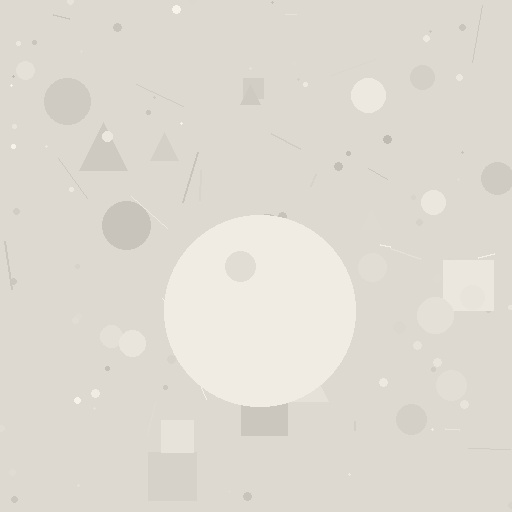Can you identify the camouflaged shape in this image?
The camouflaged shape is a circle.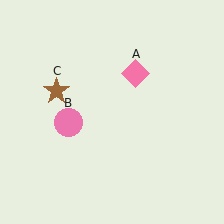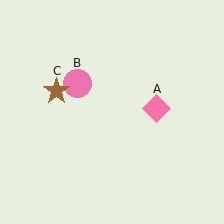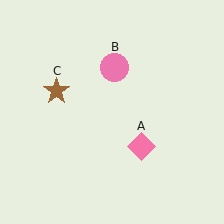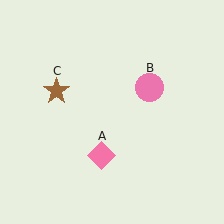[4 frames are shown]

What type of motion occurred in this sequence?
The pink diamond (object A), pink circle (object B) rotated clockwise around the center of the scene.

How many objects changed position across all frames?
2 objects changed position: pink diamond (object A), pink circle (object B).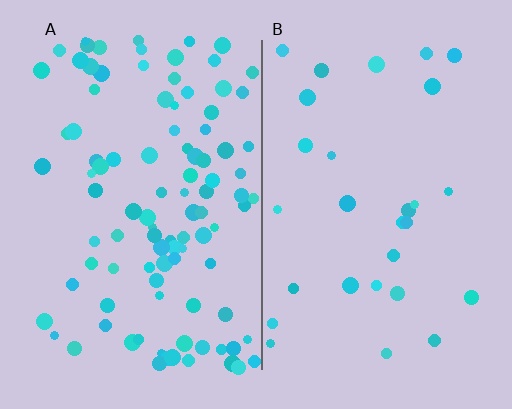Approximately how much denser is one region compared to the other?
Approximately 3.5× — region A over region B.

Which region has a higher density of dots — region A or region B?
A (the left).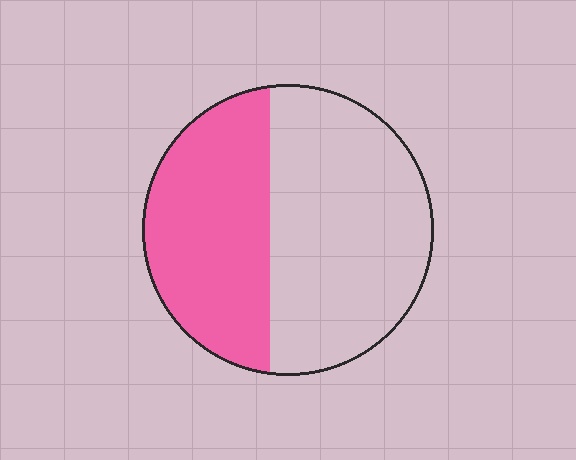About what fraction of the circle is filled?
About two fifths (2/5).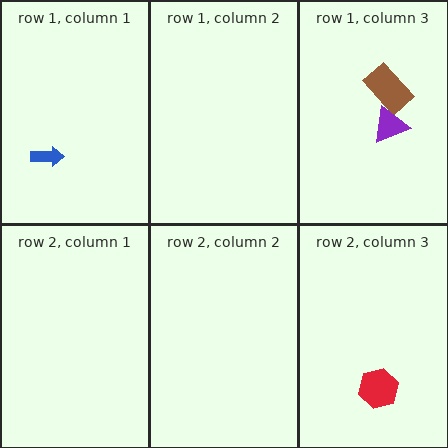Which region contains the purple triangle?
The row 1, column 3 region.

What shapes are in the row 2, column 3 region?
The red hexagon.